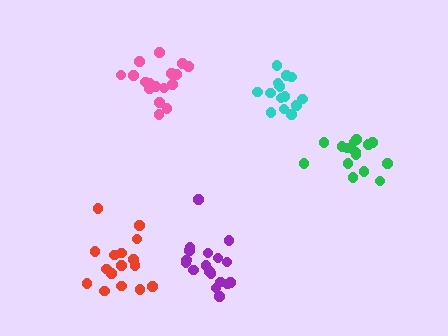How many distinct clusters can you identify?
There are 5 distinct clusters.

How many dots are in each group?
Group 1: 15 dots, Group 2: 18 dots, Group 3: 15 dots, Group 4: 16 dots, Group 5: 19 dots (83 total).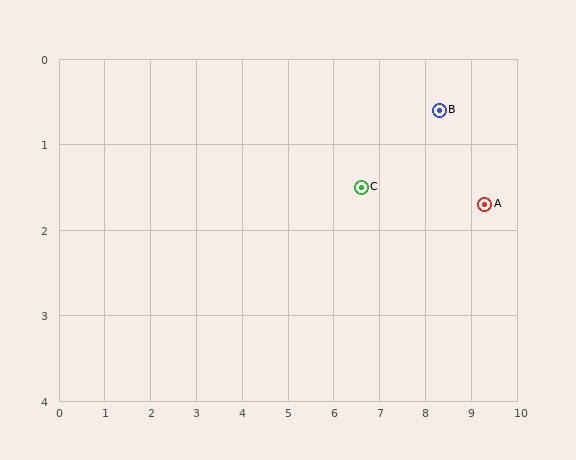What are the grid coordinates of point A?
Point A is at approximately (9.3, 1.7).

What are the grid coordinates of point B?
Point B is at approximately (8.3, 0.6).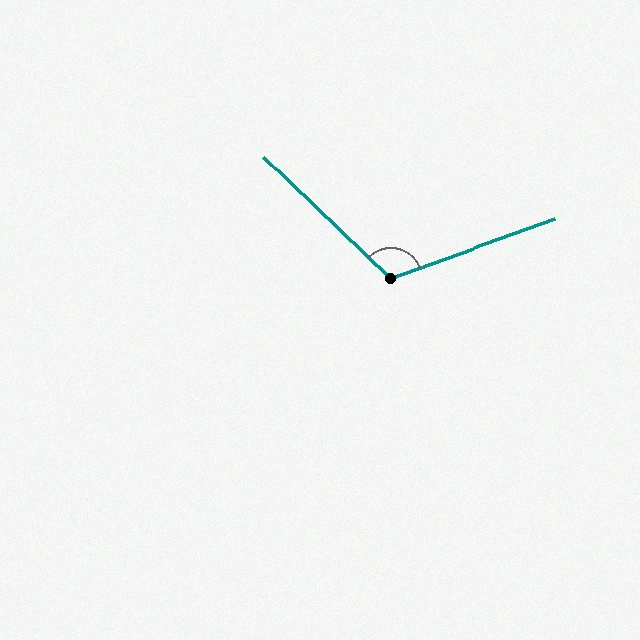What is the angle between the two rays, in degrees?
Approximately 116 degrees.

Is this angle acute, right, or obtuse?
It is obtuse.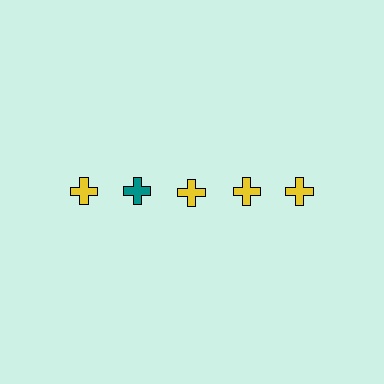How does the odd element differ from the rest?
It has a different color: teal instead of yellow.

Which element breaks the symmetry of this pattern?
The teal cross in the top row, second from left column breaks the symmetry. All other shapes are yellow crosses.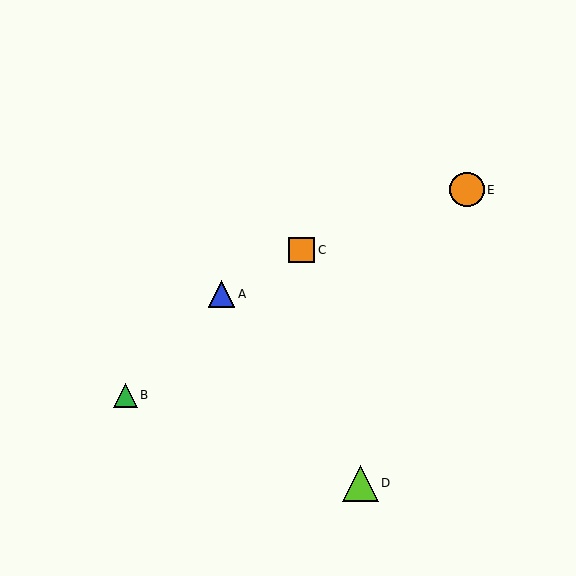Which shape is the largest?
The lime triangle (labeled D) is the largest.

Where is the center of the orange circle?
The center of the orange circle is at (467, 190).